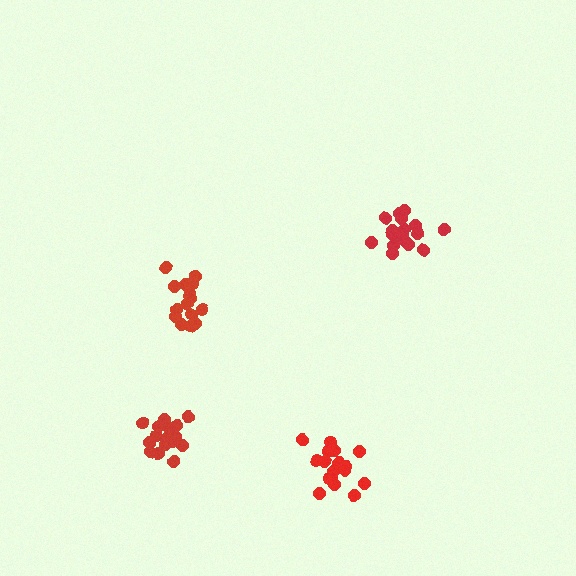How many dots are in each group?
Group 1: 18 dots, Group 2: 16 dots, Group 3: 18 dots, Group 4: 21 dots (73 total).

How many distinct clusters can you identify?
There are 4 distinct clusters.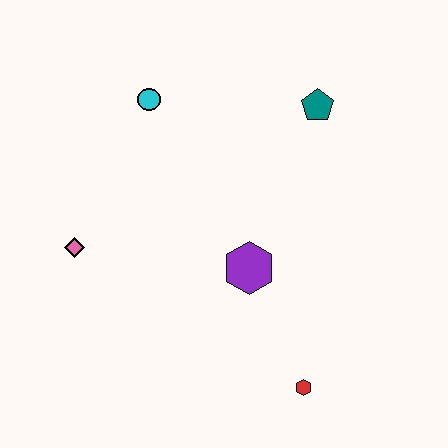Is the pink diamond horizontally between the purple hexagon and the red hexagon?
No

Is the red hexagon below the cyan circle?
Yes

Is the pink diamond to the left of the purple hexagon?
Yes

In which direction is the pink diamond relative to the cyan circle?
The pink diamond is below the cyan circle.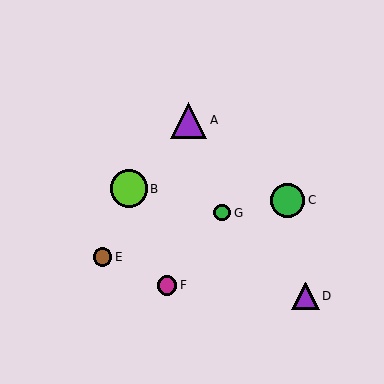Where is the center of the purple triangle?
The center of the purple triangle is at (305, 296).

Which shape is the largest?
The lime circle (labeled B) is the largest.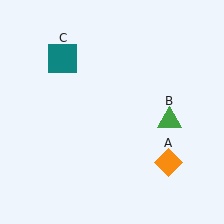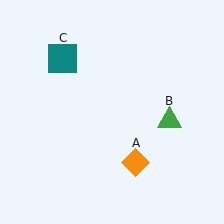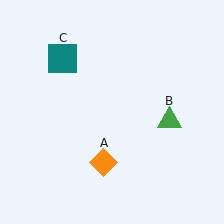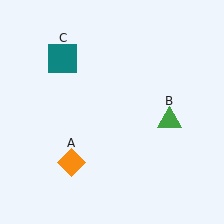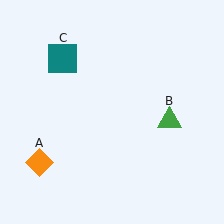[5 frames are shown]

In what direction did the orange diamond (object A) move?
The orange diamond (object A) moved left.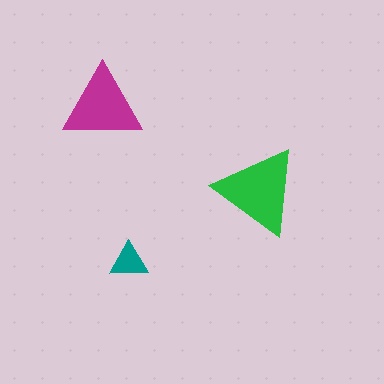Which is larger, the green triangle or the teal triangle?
The green one.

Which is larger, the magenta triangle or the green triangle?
The green one.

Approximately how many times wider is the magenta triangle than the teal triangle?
About 2 times wider.